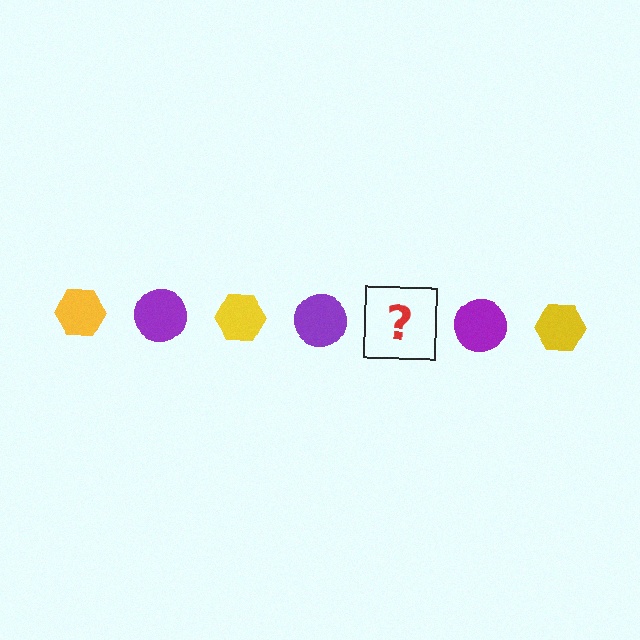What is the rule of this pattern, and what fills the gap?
The rule is that the pattern alternates between yellow hexagon and purple circle. The gap should be filled with a yellow hexagon.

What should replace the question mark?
The question mark should be replaced with a yellow hexagon.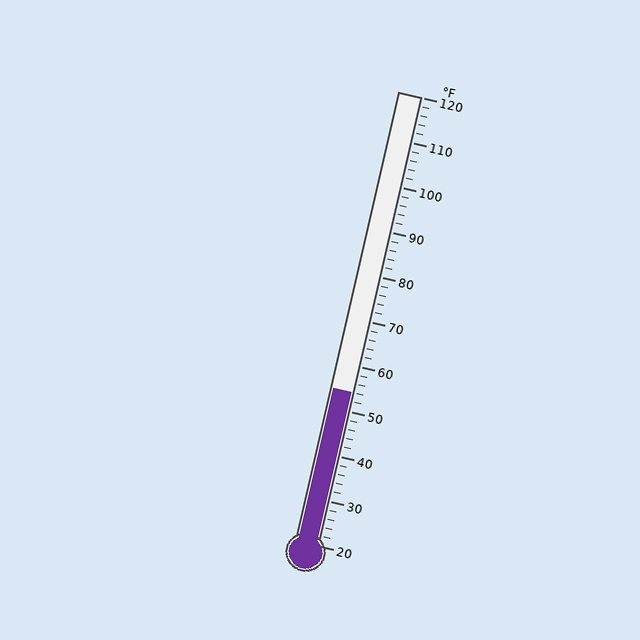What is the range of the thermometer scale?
The thermometer scale ranges from 20°F to 120°F.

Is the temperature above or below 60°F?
The temperature is below 60°F.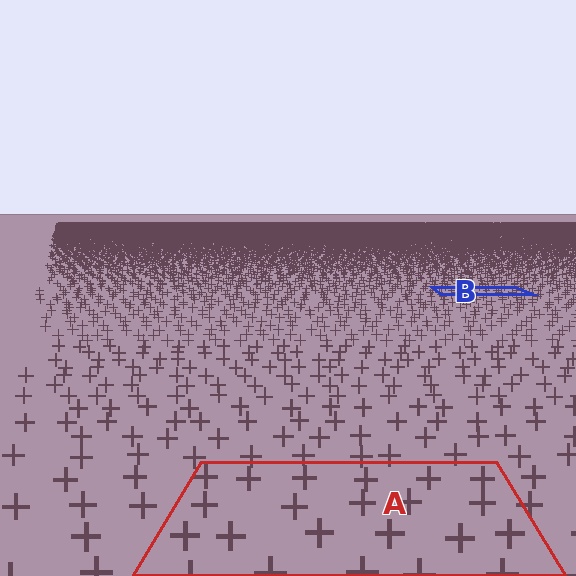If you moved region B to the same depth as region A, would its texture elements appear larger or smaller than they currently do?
They would appear larger. At a closer depth, the same texture elements are projected at a bigger on-screen size.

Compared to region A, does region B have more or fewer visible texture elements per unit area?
Region B has more texture elements per unit area — they are packed more densely because it is farther away.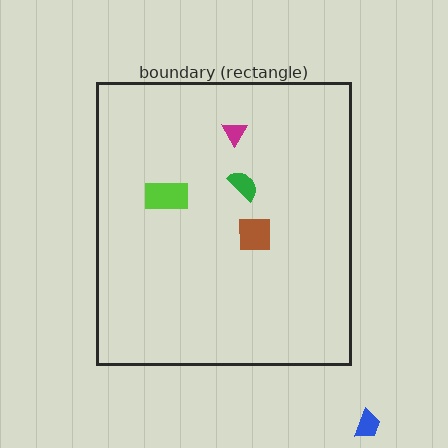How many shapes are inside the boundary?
4 inside, 1 outside.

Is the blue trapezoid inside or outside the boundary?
Outside.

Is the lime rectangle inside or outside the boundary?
Inside.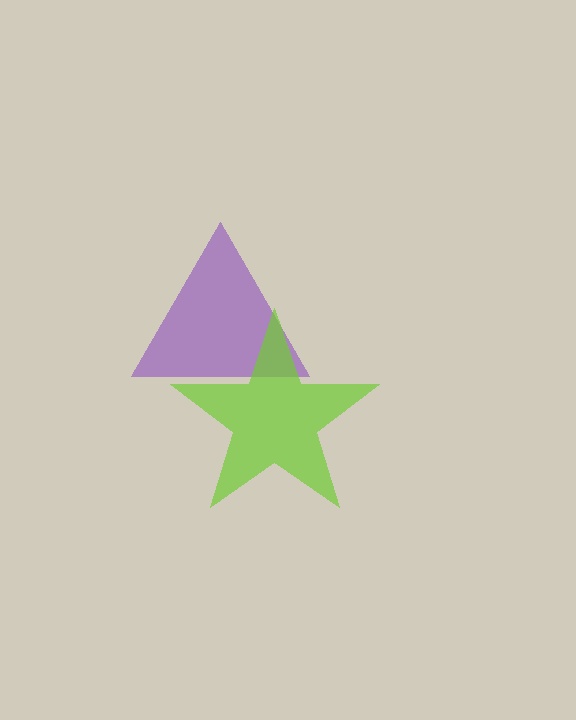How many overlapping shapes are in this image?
There are 2 overlapping shapes in the image.